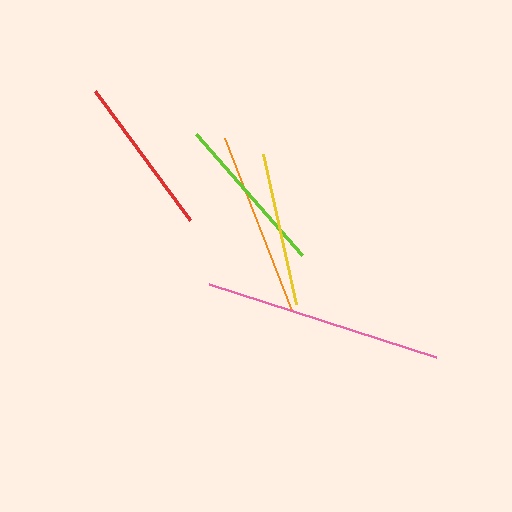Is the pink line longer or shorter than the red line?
The pink line is longer than the red line.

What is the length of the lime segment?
The lime segment is approximately 161 pixels long.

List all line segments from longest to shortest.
From longest to shortest: pink, orange, lime, red, yellow.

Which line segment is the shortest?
The yellow line is the shortest at approximately 154 pixels.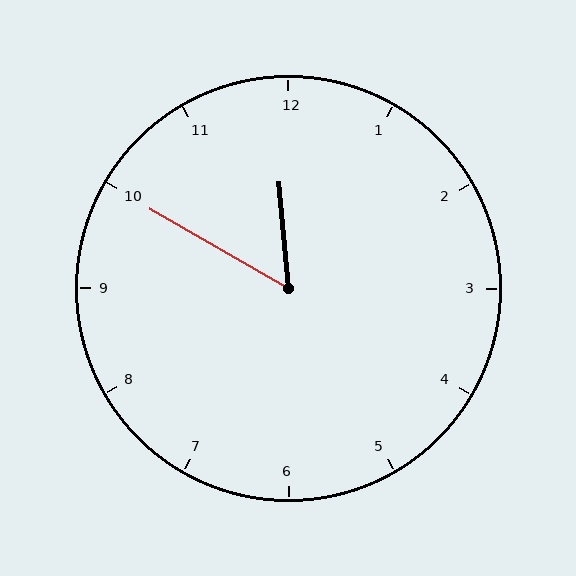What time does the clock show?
11:50.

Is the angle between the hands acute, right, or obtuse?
It is acute.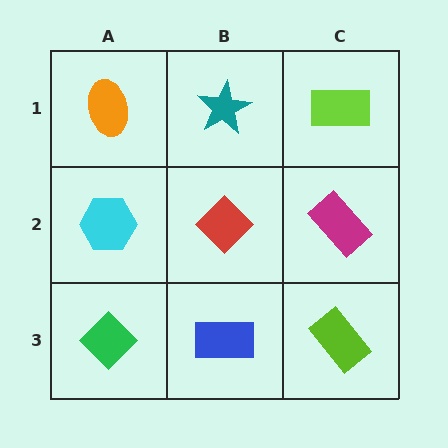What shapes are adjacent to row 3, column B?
A red diamond (row 2, column B), a green diamond (row 3, column A), a lime rectangle (row 3, column C).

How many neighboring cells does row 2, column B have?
4.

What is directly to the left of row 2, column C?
A red diamond.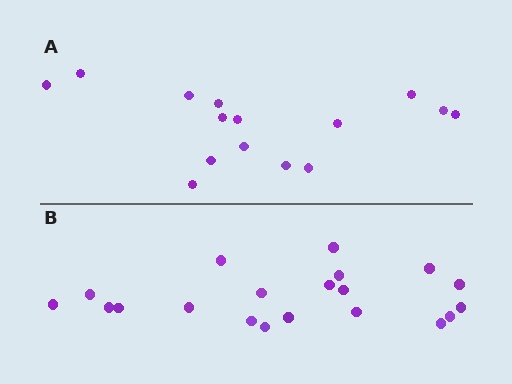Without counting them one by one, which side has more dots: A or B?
Region B (the bottom region) has more dots.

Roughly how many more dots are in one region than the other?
Region B has about 5 more dots than region A.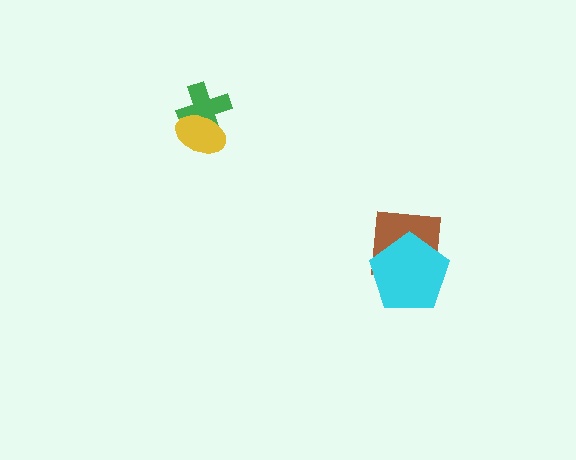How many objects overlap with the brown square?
1 object overlaps with the brown square.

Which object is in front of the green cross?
The yellow ellipse is in front of the green cross.